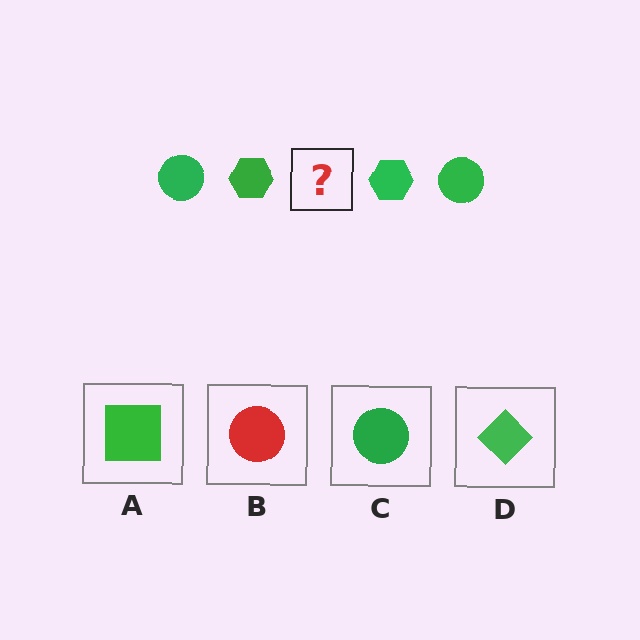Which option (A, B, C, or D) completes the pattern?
C.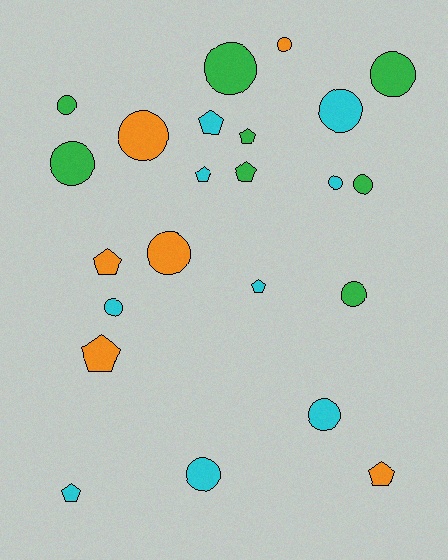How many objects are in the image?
There are 23 objects.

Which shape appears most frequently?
Circle, with 14 objects.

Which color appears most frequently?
Cyan, with 9 objects.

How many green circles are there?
There are 6 green circles.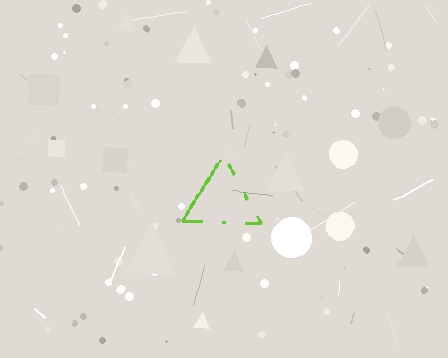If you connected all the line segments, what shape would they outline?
They would outline a triangle.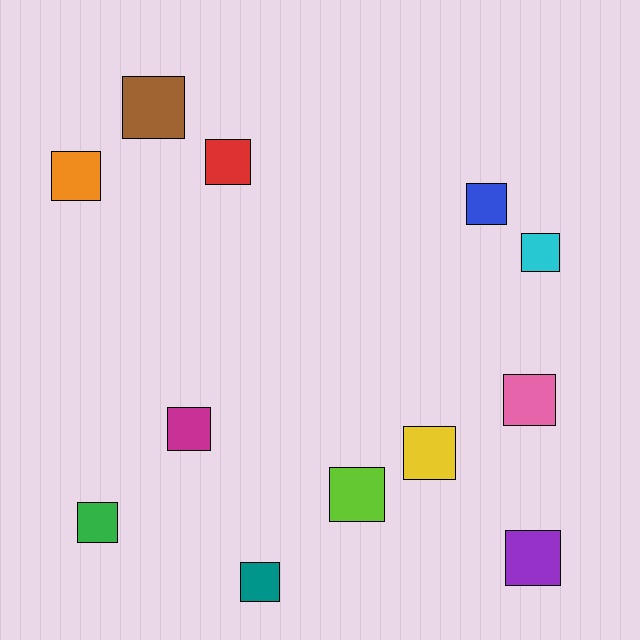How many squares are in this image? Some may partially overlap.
There are 12 squares.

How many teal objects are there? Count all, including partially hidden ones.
There is 1 teal object.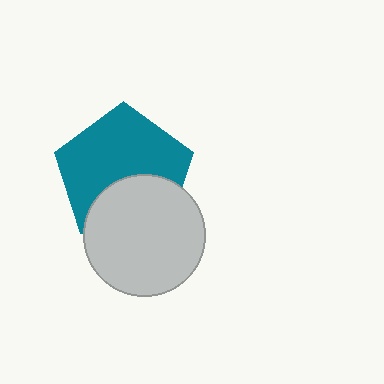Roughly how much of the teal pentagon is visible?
About half of it is visible (roughly 64%).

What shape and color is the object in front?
The object in front is a light gray circle.